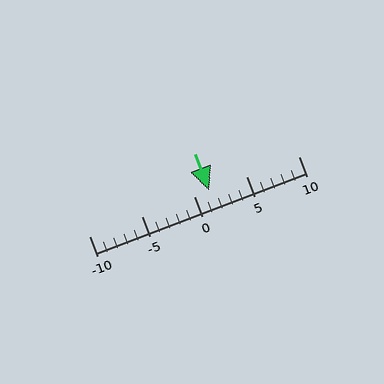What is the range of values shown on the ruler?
The ruler shows values from -10 to 10.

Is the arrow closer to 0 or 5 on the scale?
The arrow is closer to 0.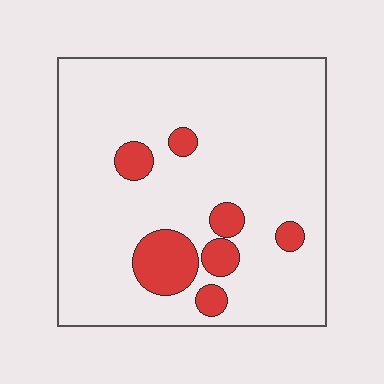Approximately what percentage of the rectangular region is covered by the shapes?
Approximately 15%.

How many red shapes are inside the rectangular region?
7.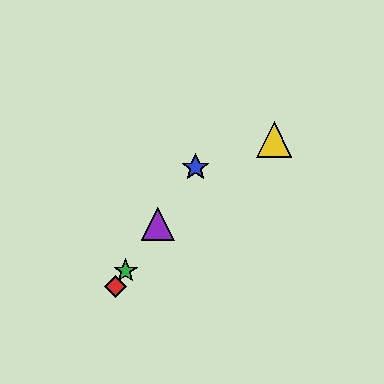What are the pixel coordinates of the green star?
The green star is at (126, 271).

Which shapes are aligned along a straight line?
The red diamond, the blue star, the green star, the purple triangle are aligned along a straight line.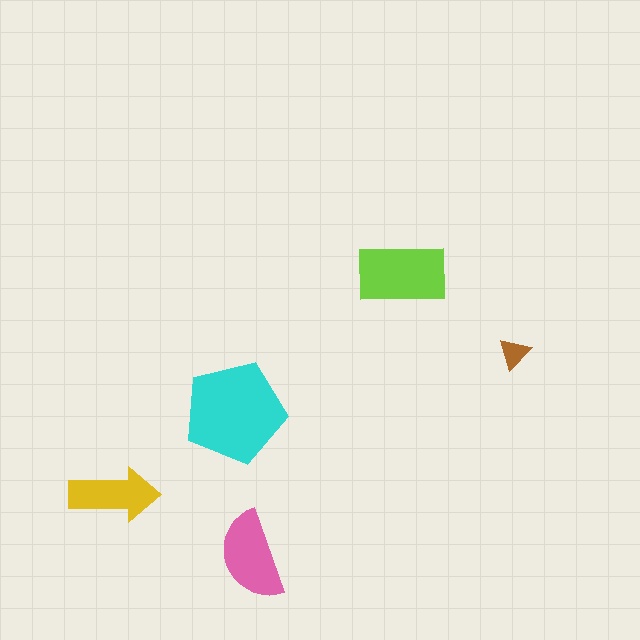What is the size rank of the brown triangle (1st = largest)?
5th.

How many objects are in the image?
There are 5 objects in the image.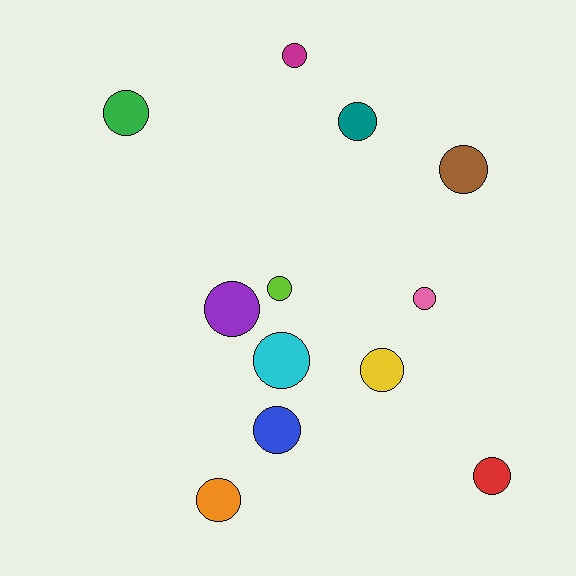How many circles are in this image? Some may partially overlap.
There are 12 circles.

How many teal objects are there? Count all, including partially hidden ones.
There is 1 teal object.